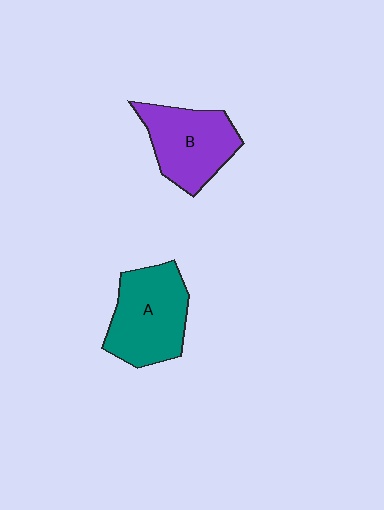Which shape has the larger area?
Shape A (teal).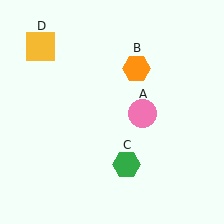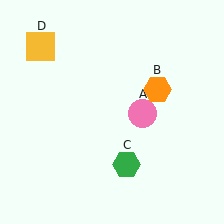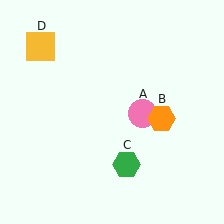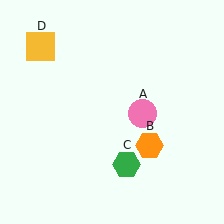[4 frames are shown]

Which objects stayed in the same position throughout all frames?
Pink circle (object A) and green hexagon (object C) and yellow square (object D) remained stationary.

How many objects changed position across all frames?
1 object changed position: orange hexagon (object B).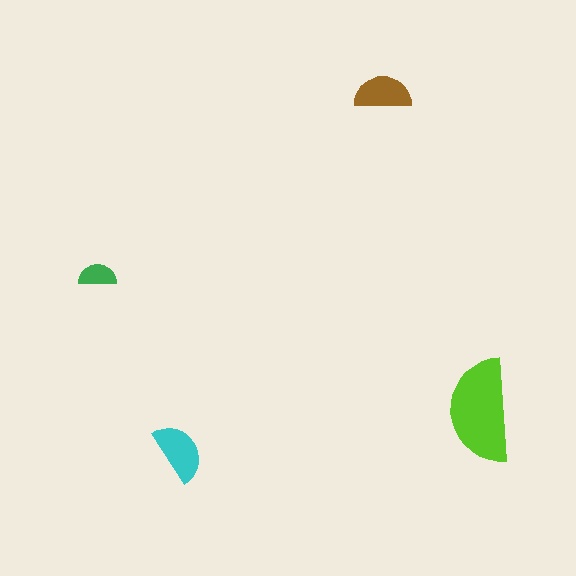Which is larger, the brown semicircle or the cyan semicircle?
The cyan one.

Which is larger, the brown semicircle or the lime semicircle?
The lime one.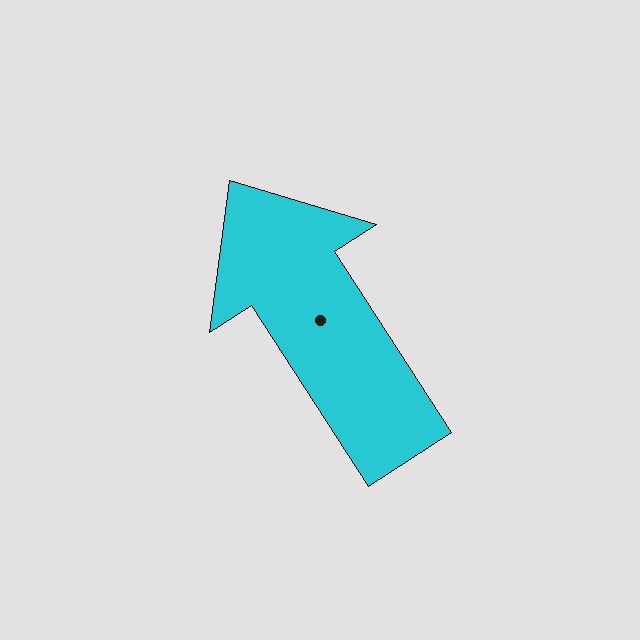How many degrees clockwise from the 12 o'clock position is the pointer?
Approximately 327 degrees.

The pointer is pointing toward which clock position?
Roughly 11 o'clock.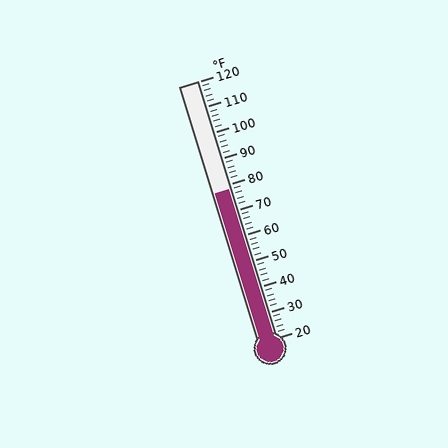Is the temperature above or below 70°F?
The temperature is above 70°F.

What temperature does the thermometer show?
The thermometer shows approximately 78°F.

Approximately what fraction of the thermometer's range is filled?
The thermometer is filled to approximately 60% of its range.